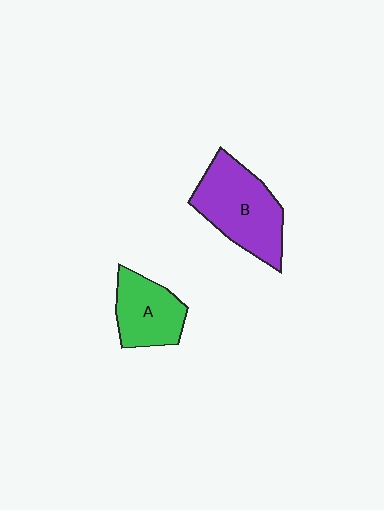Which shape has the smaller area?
Shape A (green).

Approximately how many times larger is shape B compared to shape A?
Approximately 1.5 times.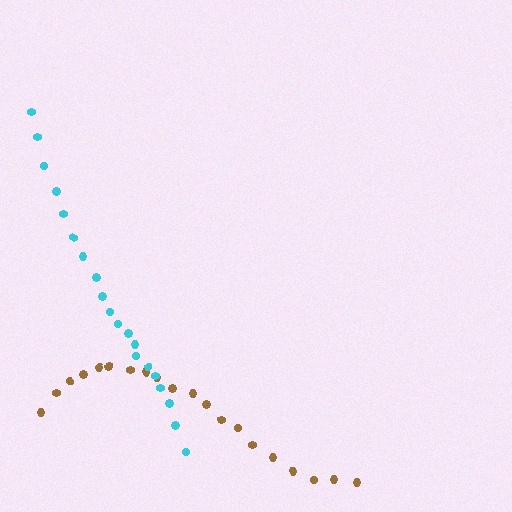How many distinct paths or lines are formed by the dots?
There are 2 distinct paths.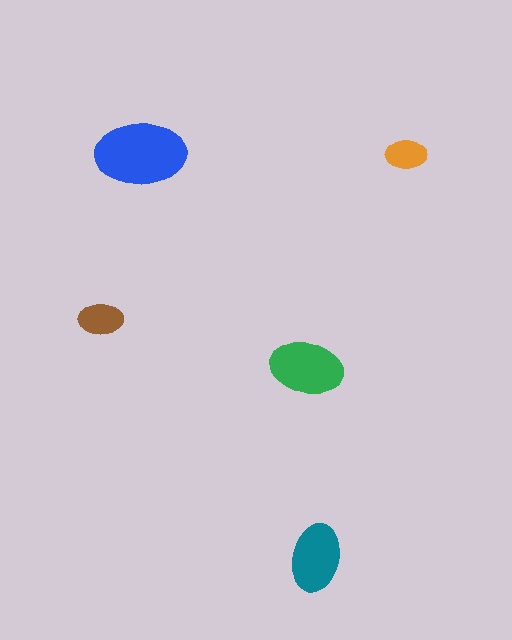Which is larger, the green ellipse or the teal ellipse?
The green one.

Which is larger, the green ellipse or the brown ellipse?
The green one.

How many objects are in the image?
There are 5 objects in the image.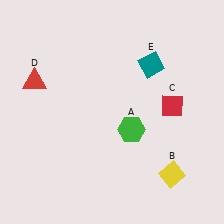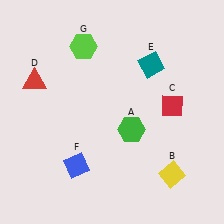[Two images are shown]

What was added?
A blue diamond (F), a lime hexagon (G) were added in Image 2.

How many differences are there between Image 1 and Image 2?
There are 2 differences between the two images.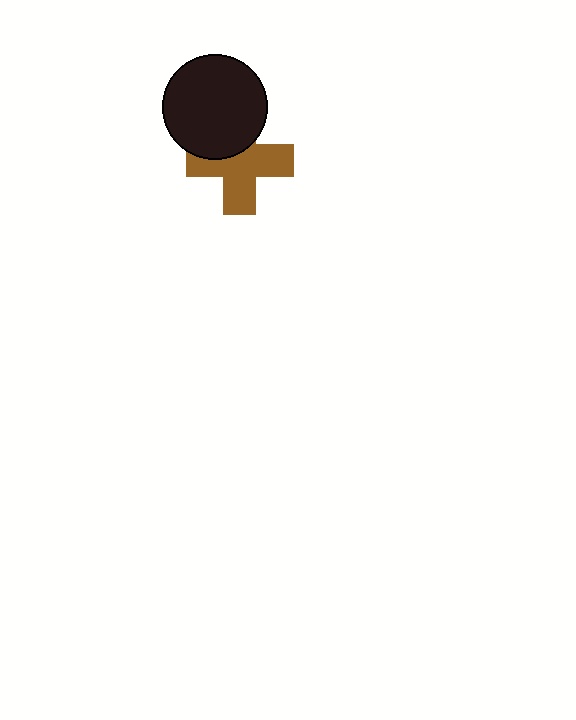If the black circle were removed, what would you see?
You would see the complete brown cross.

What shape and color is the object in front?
The object in front is a black circle.